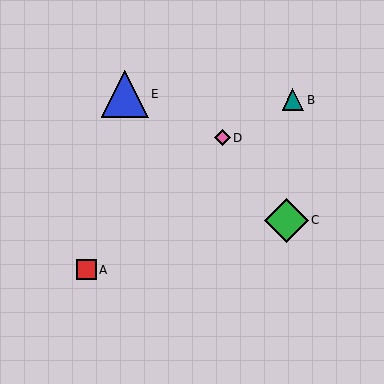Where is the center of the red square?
The center of the red square is at (86, 270).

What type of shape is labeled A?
Shape A is a red square.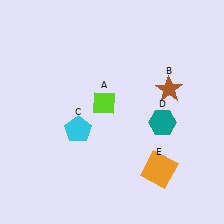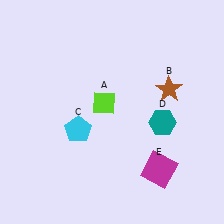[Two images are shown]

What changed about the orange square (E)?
In Image 1, E is orange. In Image 2, it changed to magenta.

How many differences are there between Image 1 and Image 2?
There is 1 difference between the two images.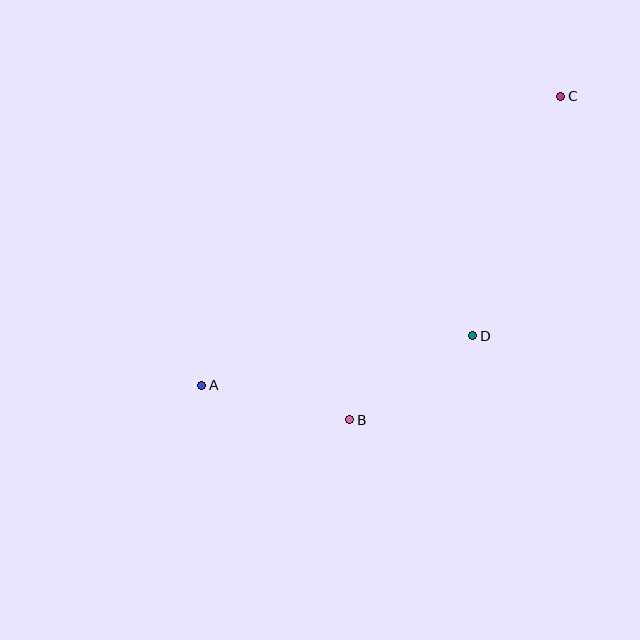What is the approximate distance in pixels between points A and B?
The distance between A and B is approximately 152 pixels.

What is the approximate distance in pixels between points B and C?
The distance between B and C is approximately 386 pixels.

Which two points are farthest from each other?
Points A and C are farthest from each other.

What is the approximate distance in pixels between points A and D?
The distance between A and D is approximately 276 pixels.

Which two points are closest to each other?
Points B and D are closest to each other.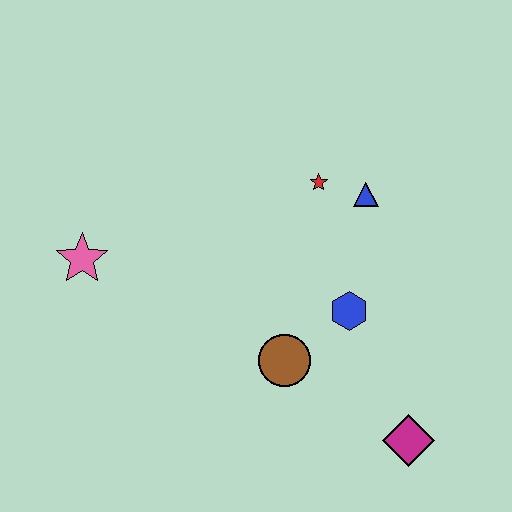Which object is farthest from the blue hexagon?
The pink star is farthest from the blue hexagon.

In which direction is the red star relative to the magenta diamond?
The red star is above the magenta diamond.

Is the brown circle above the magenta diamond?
Yes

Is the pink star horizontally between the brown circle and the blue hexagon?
No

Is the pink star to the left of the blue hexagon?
Yes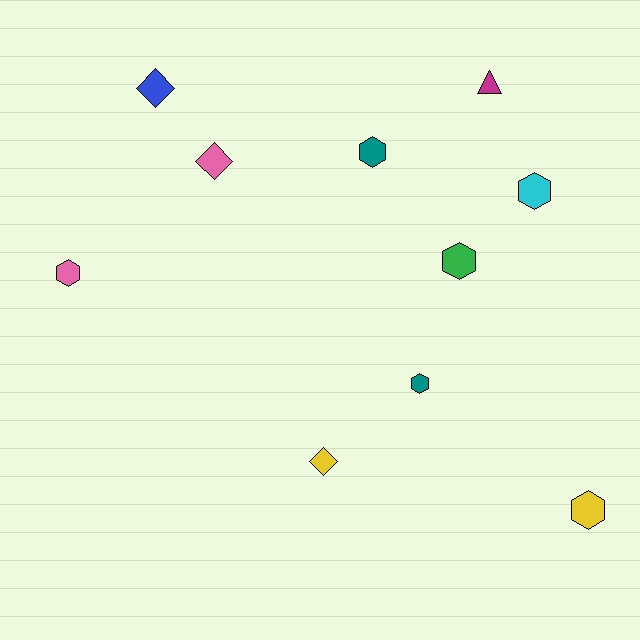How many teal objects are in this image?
There are 2 teal objects.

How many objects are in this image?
There are 10 objects.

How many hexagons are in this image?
There are 6 hexagons.